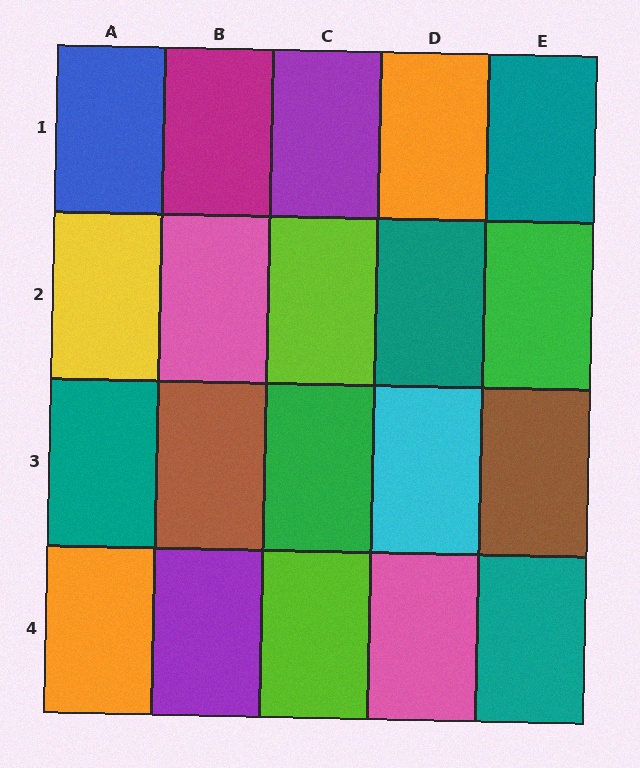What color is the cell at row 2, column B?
Pink.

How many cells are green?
2 cells are green.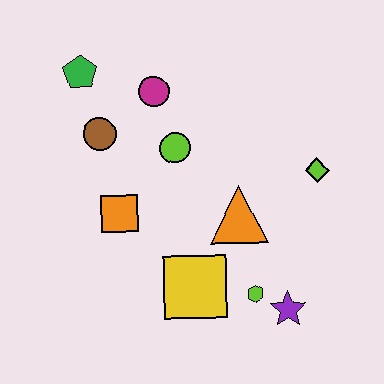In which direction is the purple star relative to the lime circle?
The purple star is below the lime circle.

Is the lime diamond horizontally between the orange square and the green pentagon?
No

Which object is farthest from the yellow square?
The green pentagon is farthest from the yellow square.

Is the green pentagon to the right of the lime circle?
No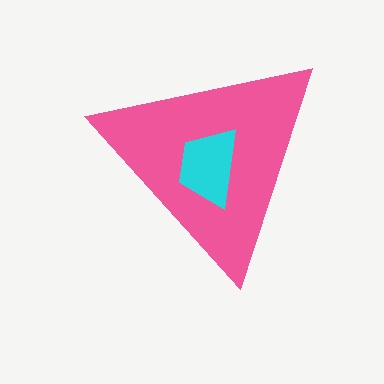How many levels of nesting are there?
2.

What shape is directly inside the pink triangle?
The cyan trapezoid.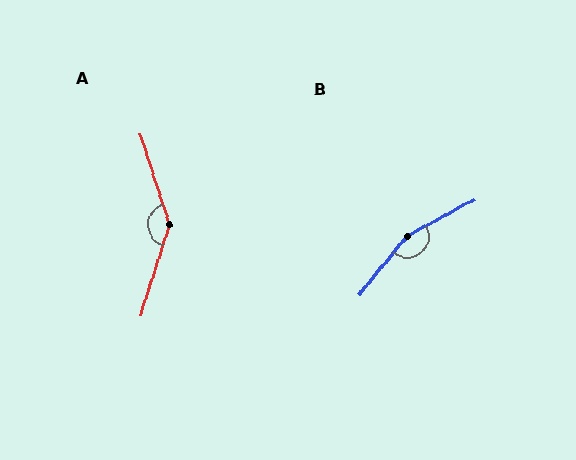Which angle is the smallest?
A, at approximately 145 degrees.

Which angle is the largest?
B, at approximately 158 degrees.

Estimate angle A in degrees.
Approximately 145 degrees.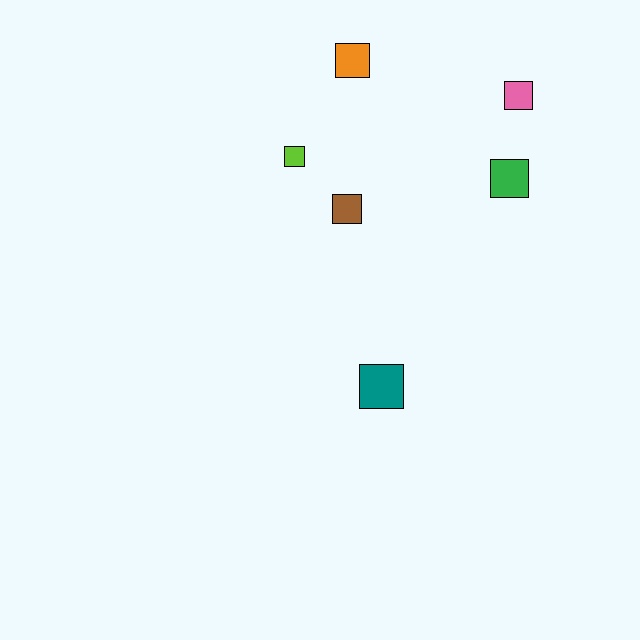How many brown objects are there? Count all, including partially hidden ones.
There is 1 brown object.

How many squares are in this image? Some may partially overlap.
There are 6 squares.